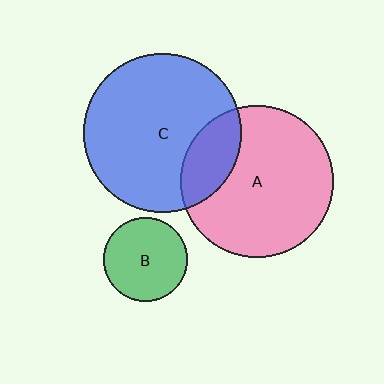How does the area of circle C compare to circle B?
Approximately 3.6 times.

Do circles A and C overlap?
Yes.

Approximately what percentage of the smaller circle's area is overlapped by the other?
Approximately 20%.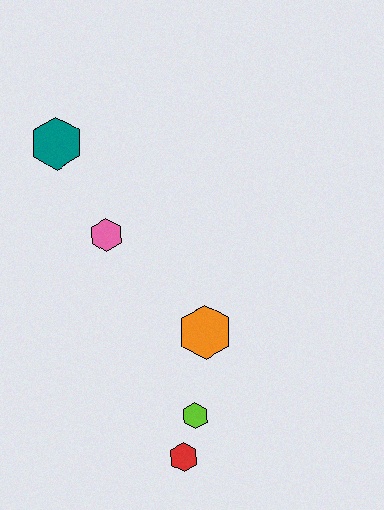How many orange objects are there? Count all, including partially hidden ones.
There is 1 orange object.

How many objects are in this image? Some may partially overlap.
There are 5 objects.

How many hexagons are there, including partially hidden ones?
There are 5 hexagons.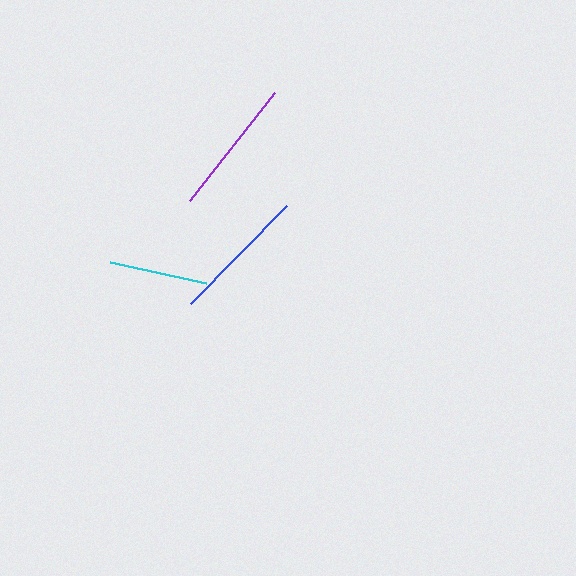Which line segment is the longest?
The purple line is the longest at approximately 137 pixels.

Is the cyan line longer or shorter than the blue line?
The blue line is longer than the cyan line.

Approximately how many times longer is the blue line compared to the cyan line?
The blue line is approximately 1.4 times the length of the cyan line.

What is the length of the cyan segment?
The cyan segment is approximately 99 pixels long.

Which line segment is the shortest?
The cyan line is the shortest at approximately 99 pixels.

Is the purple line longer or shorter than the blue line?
The purple line is longer than the blue line.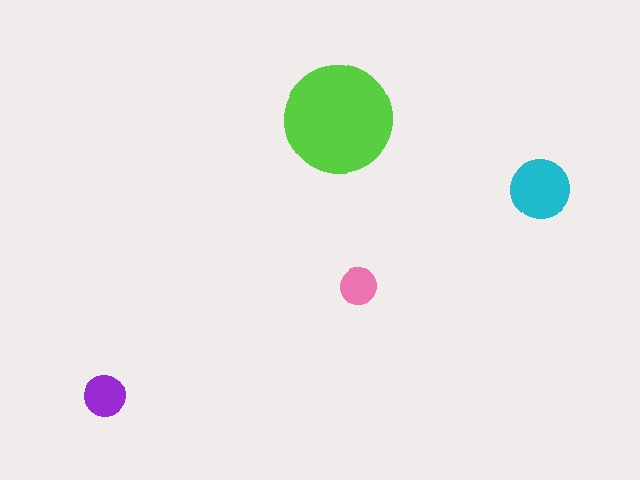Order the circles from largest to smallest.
the lime one, the cyan one, the purple one, the pink one.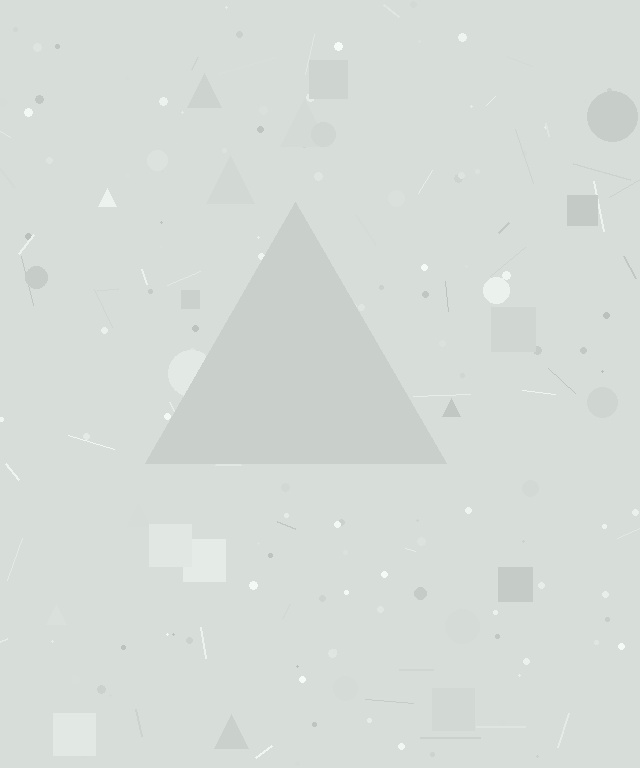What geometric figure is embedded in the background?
A triangle is embedded in the background.